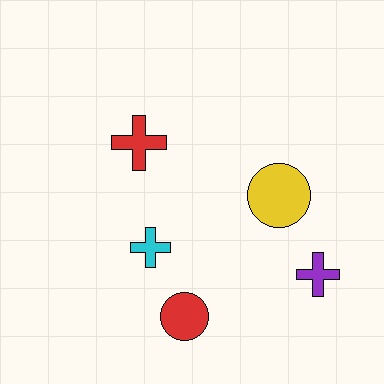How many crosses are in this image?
There are 3 crosses.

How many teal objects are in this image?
There are no teal objects.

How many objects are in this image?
There are 5 objects.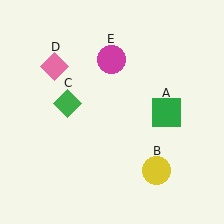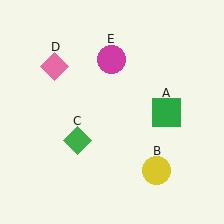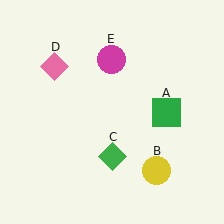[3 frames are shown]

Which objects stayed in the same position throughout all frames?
Green square (object A) and yellow circle (object B) and pink diamond (object D) and magenta circle (object E) remained stationary.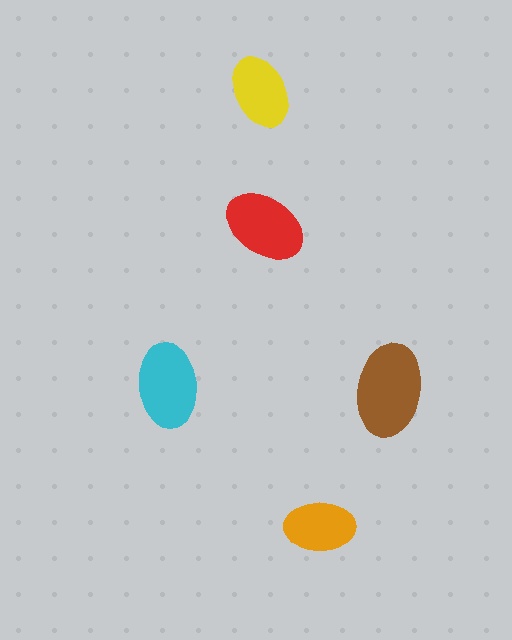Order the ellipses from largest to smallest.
the brown one, the cyan one, the red one, the yellow one, the orange one.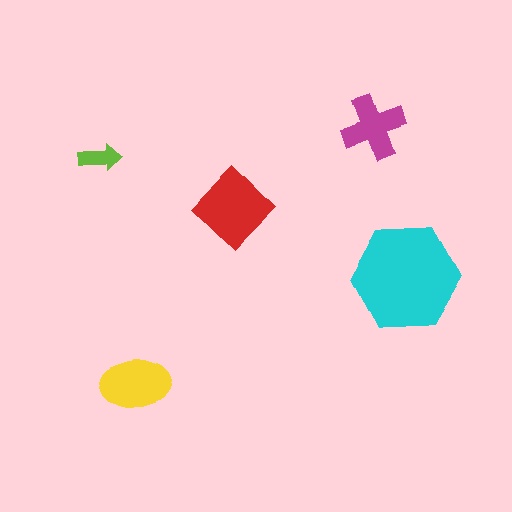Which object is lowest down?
The yellow ellipse is bottommost.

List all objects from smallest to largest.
The lime arrow, the magenta cross, the yellow ellipse, the red diamond, the cyan hexagon.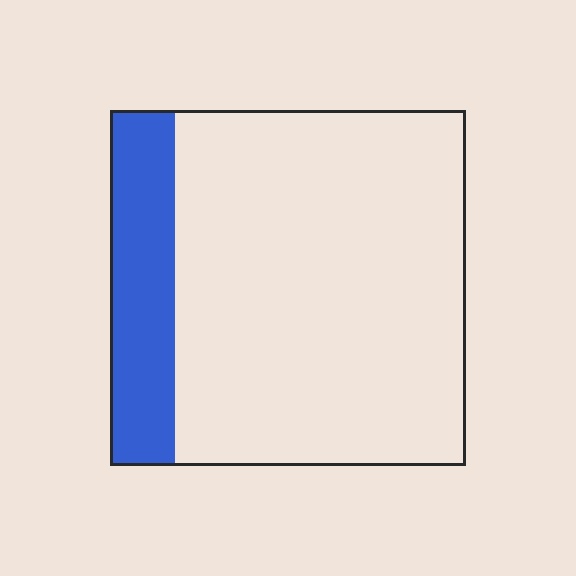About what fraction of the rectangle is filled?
About one sixth (1/6).